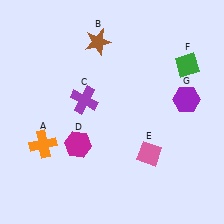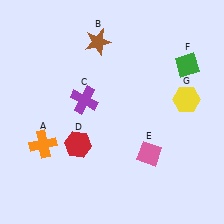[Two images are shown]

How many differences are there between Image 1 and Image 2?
There are 2 differences between the two images.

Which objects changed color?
D changed from magenta to red. G changed from purple to yellow.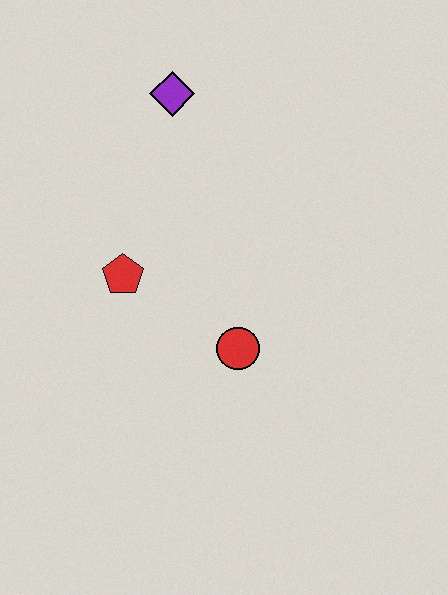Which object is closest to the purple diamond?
The red pentagon is closest to the purple diamond.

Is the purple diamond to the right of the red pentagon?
Yes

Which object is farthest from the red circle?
The purple diamond is farthest from the red circle.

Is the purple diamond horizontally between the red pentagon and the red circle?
Yes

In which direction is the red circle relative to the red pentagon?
The red circle is to the right of the red pentagon.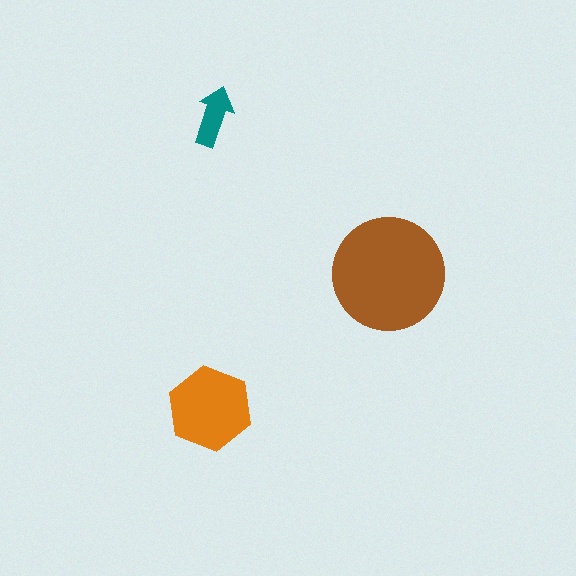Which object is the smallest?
The teal arrow.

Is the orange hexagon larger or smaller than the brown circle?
Smaller.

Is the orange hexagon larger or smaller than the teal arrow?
Larger.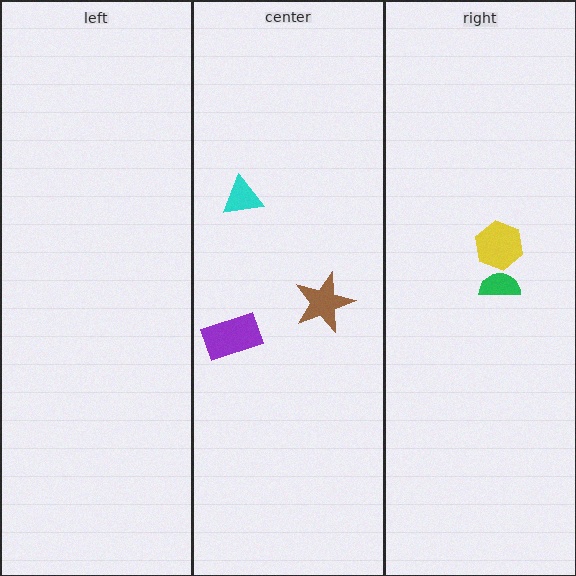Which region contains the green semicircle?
The right region.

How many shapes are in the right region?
2.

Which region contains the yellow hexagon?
The right region.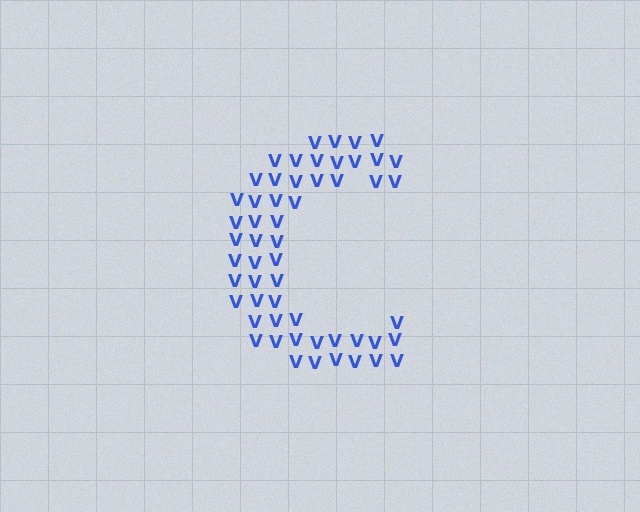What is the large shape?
The large shape is the letter C.